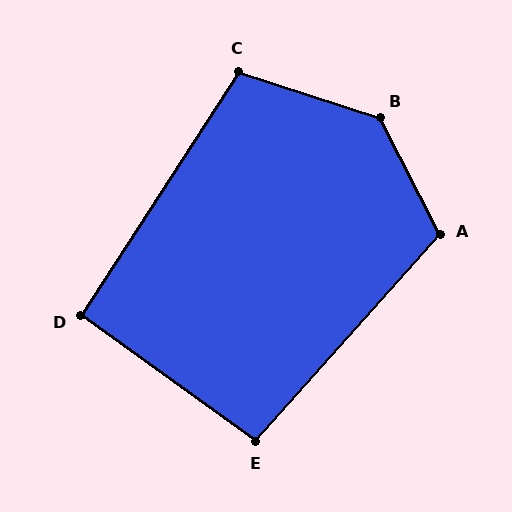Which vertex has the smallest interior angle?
D, at approximately 93 degrees.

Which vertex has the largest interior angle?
B, at approximately 136 degrees.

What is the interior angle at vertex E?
Approximately 96 degrees (obtuse).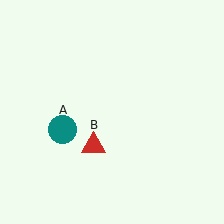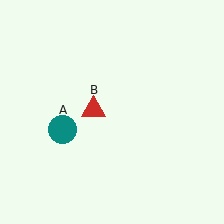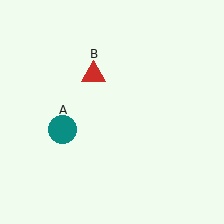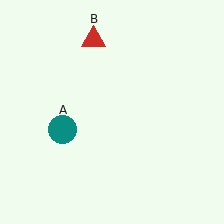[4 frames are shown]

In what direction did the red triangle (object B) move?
The red triangle (object B) moved up.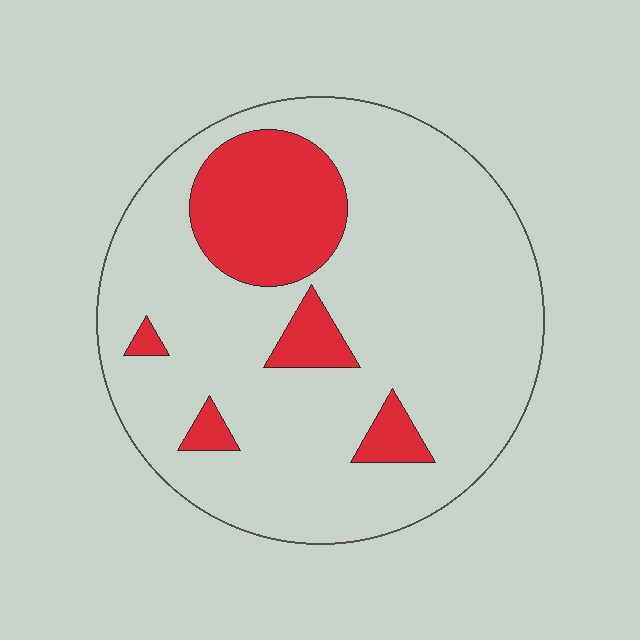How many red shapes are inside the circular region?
5.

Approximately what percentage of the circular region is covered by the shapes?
Approximately 20%.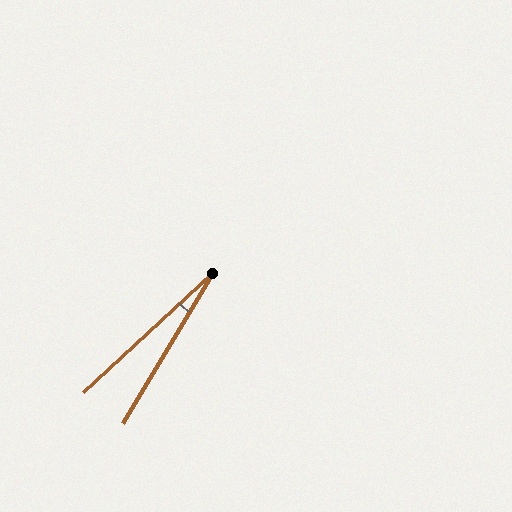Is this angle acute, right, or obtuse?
It is acute.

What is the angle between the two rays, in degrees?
Approximately 16 degrees.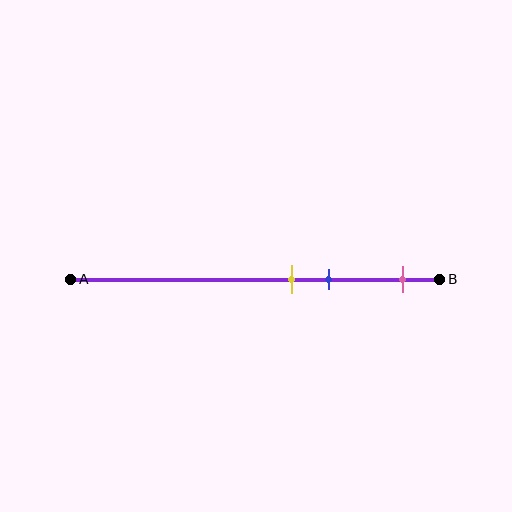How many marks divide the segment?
There are 3 marks dividing the segment.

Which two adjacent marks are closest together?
The yellow and blue marks are the closest adjacent pair.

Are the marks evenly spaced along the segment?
No, the marks are not evenly spaced.